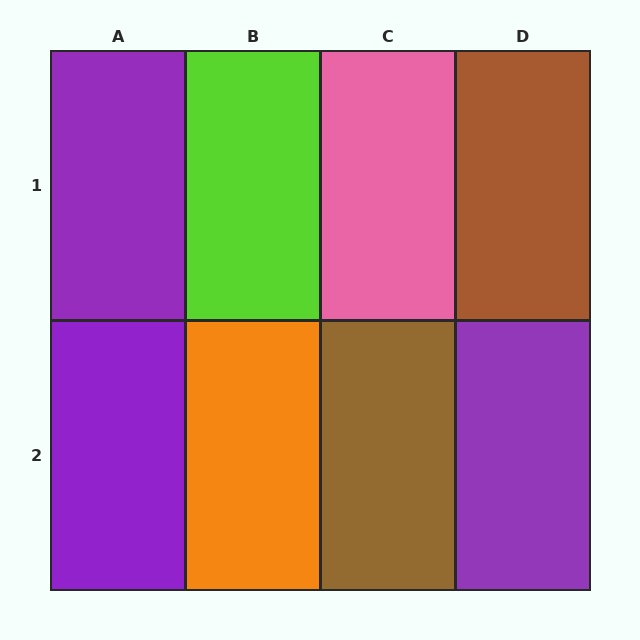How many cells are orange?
1 cell is orange.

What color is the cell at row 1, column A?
Purple.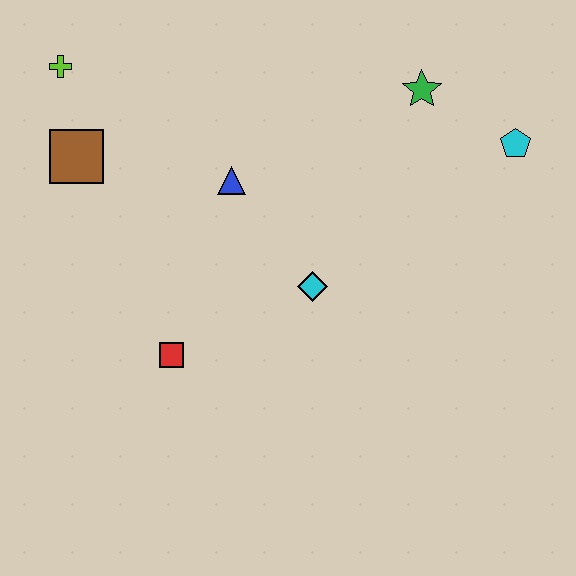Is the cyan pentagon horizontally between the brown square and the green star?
No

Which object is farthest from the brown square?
The cyan pentagon is farthest from the brown square.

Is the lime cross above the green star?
Yes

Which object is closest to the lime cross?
The brown square is closest to the lime cross.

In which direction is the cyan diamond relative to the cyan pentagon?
The cyan diamond is to the left of the cyan pentagon.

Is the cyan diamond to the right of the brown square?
Yes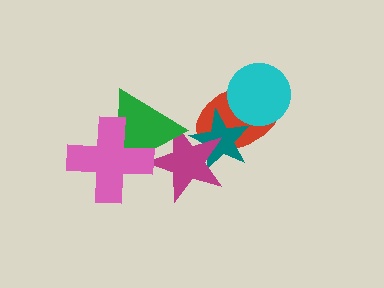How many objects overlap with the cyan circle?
1 object overlaps with the cyan circle.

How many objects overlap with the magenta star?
3 objects overlap with the magenta star.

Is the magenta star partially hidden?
Yes, it is partially covered by another shape.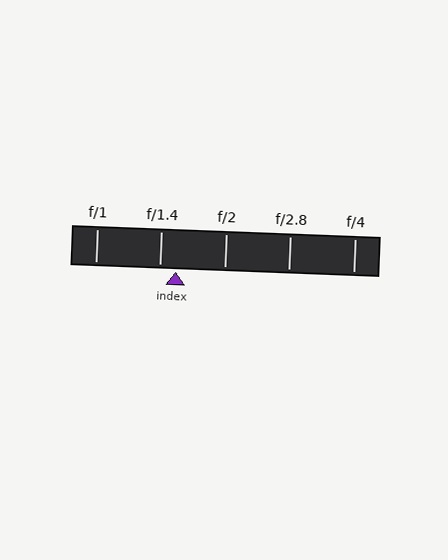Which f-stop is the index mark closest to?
The index mark is closest to f/1.4.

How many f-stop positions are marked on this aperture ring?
There are 5 f-stop positions marked.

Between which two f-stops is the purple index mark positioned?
The index mark is between f/1.4 and f/2.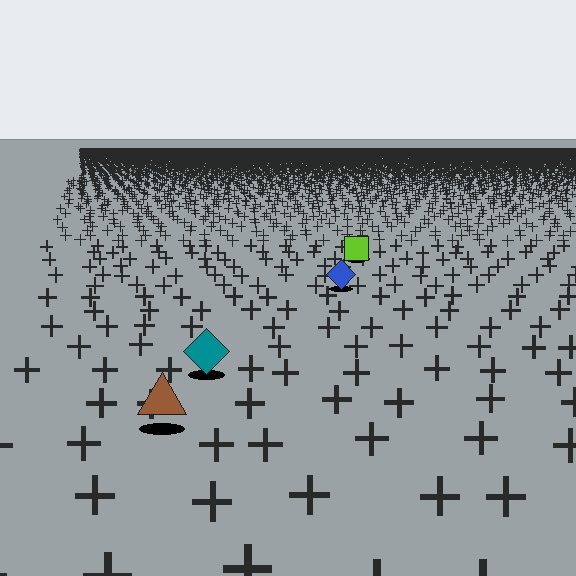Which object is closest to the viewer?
The brown triangle is closest. The texture marks near it are larger and more spread out.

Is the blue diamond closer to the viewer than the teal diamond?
No. The teal diamond is closer — you can tell from the texture gradient: the ground texture is coarser near it.